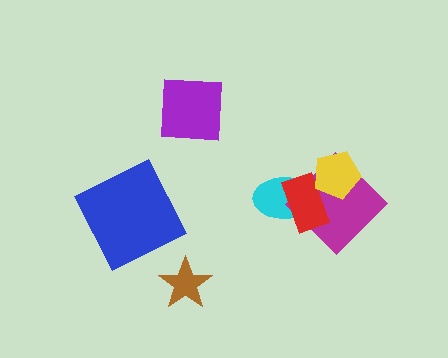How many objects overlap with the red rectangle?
3 objects overlap with the red rectangle.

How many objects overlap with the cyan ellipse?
2 objects overlap with the cyan ellipse.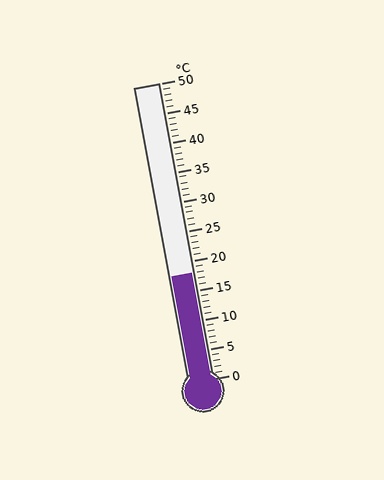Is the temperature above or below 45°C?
The temperature is below 45°C.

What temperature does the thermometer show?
The thermometer shows approximately 18°C.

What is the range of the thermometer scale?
The thermometer scale ranges from 0°C to 50°C.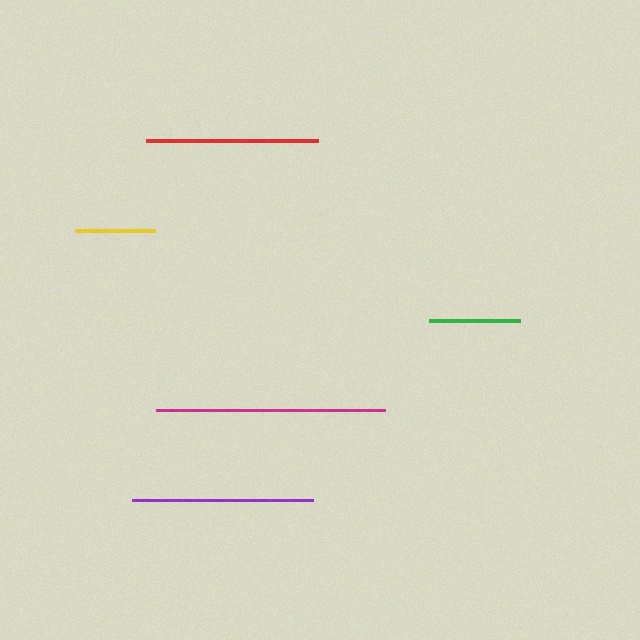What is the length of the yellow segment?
The yellow segment is approximately 80 pixels long.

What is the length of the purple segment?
The purple segment is approximately 181 pixels long.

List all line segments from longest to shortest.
From longest to shortest: magenta, purple, red, green, yellow.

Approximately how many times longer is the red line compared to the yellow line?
The red line is approximately 2.1 times the length of the yellow line.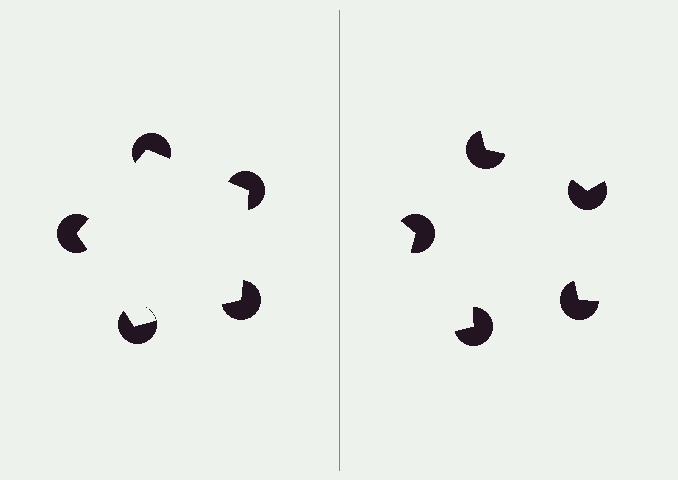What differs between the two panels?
The pac-man discs are positioned identically on both sides; only the wedge orientations differ. On the left they align to a pentagon; on the right they are misaligned.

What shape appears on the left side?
An illusory pentagon.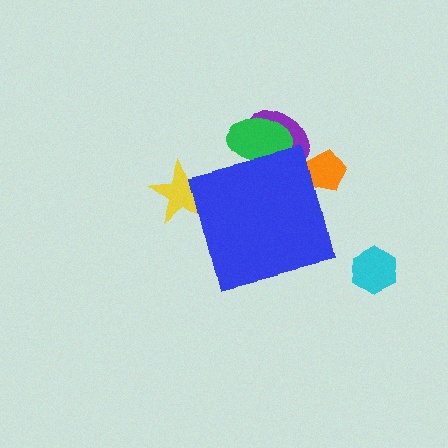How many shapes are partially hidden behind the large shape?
4 shapes are partially hidden.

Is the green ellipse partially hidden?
Yes, the green ellipse is partially hidden behind the blue square.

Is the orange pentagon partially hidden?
Yes, the orange pentagon is partially hidden behind the blue square.